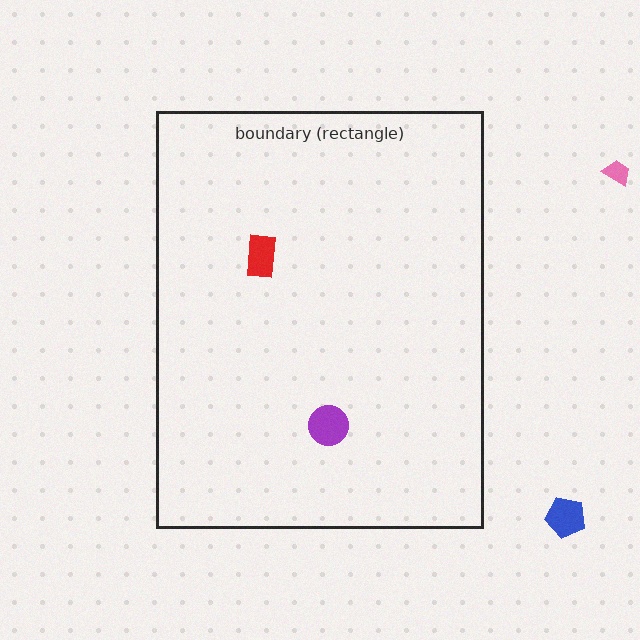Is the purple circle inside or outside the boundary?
Inside.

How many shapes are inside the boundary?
2 inside, 2 outside.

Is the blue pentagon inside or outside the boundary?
Outside.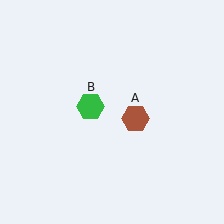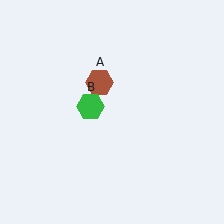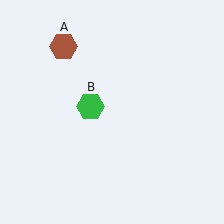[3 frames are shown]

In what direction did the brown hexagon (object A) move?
The brown hexagon (object A) moved up and to the left.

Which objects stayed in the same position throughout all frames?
Green hexagon (object B) remained stationary.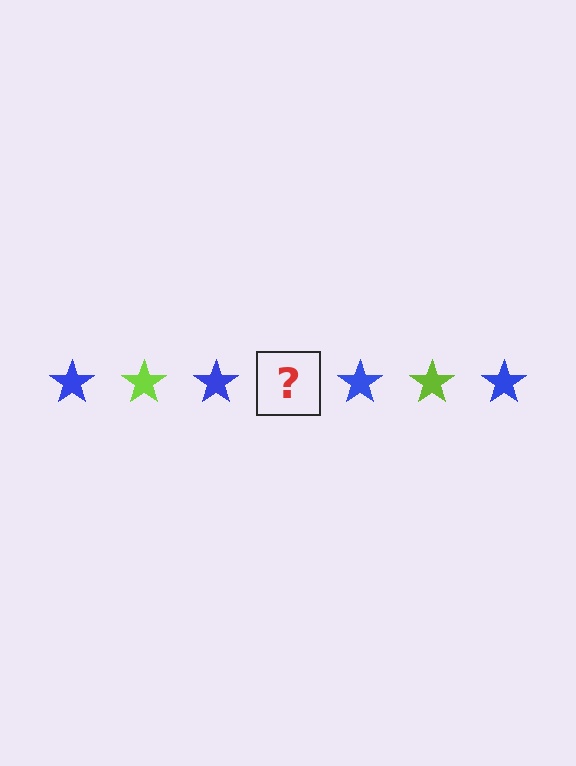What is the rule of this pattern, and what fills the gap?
The rule is that the pattern cycles through blue, lime stars. The gap should be filled with a lime star.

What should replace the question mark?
The question mark should be replaced with a lime star.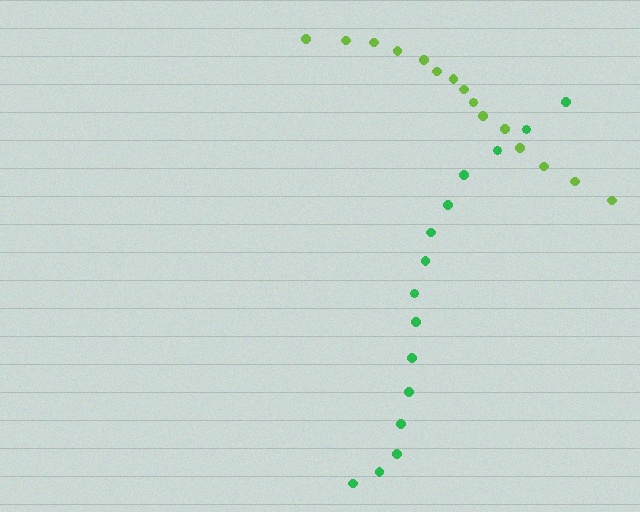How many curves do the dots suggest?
There are 2 distinct paths.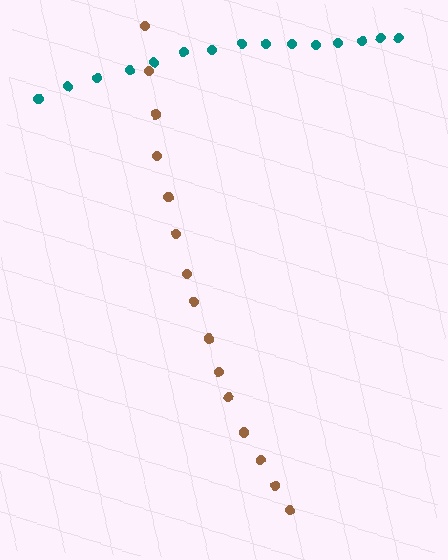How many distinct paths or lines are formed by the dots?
There are 2 distinct paths.